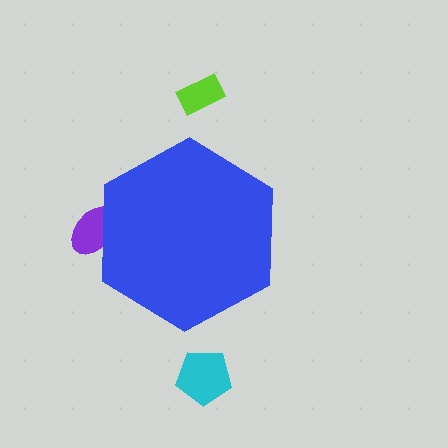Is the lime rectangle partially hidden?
No, the lime rectangle is fully visible.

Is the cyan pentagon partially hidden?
No, the cyan pentagon is fully visible.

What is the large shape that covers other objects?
A blue hexagon.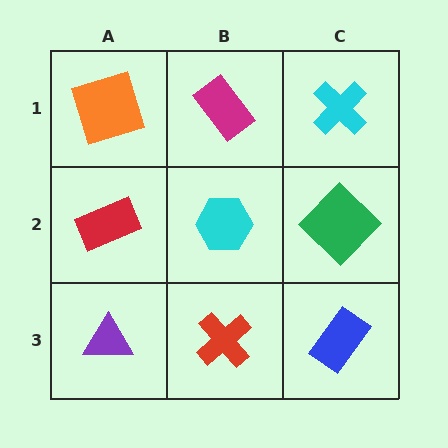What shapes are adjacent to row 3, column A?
A red rectangle (row 2, column A), a red cross (row 3, column B).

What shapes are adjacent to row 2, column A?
An orange square (row 1, column A), a purple triangle (row 3, column A), a cyan hexagon (row 2, column B).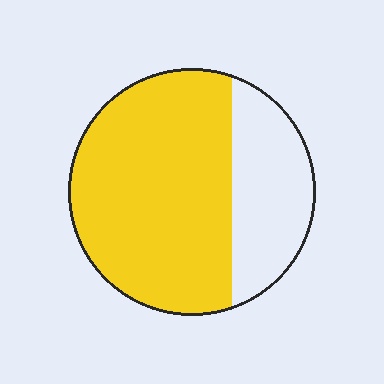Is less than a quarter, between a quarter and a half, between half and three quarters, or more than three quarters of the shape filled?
Between half and three quarters.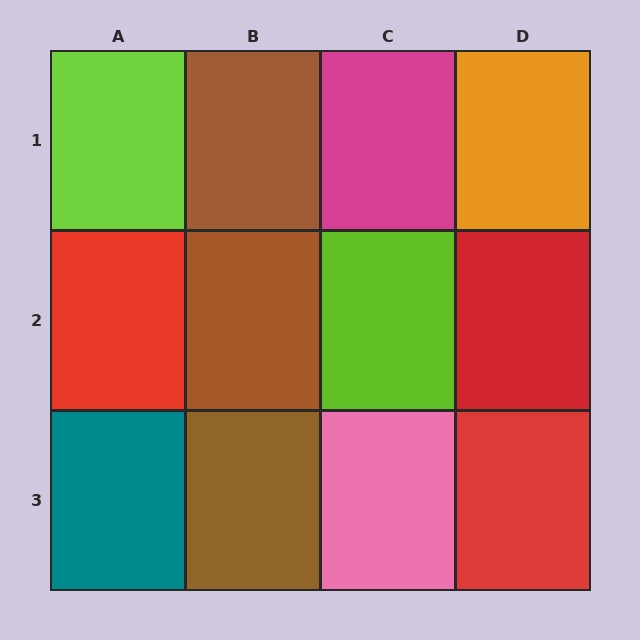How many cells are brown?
3 cells are brown.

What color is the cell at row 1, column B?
Brown.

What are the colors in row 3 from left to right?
Teal, brown, pink, red.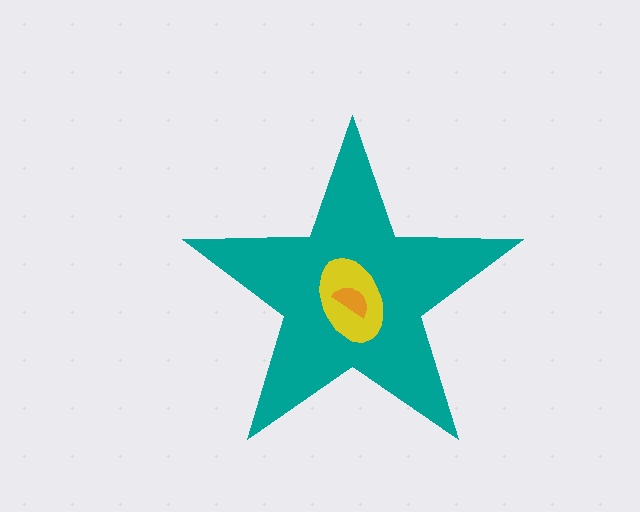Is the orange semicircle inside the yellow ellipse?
Yes.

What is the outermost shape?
The teal star.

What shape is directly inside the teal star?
The yellow ellipse.